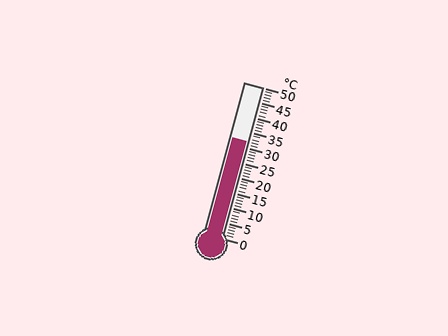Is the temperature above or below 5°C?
The temperature is above 5°C.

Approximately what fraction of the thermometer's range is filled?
The thermometer is filled to approximately 65% of its range.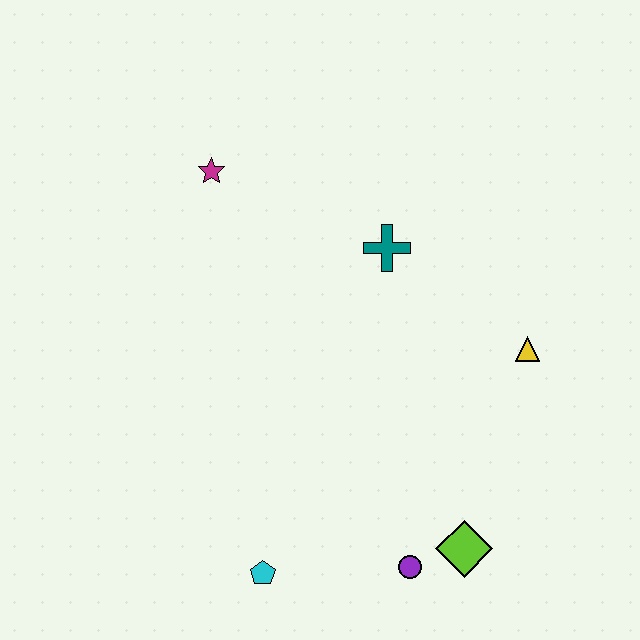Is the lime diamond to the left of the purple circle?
No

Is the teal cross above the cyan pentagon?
Yes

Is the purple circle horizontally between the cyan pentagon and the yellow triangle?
Yes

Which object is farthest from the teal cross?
The cyan pentagon is farthest from the teal cross.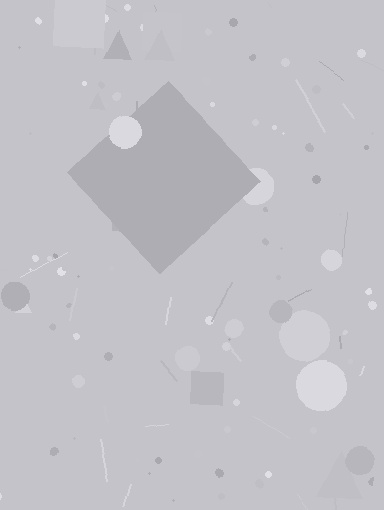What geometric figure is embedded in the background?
A diamond is embedded in the background.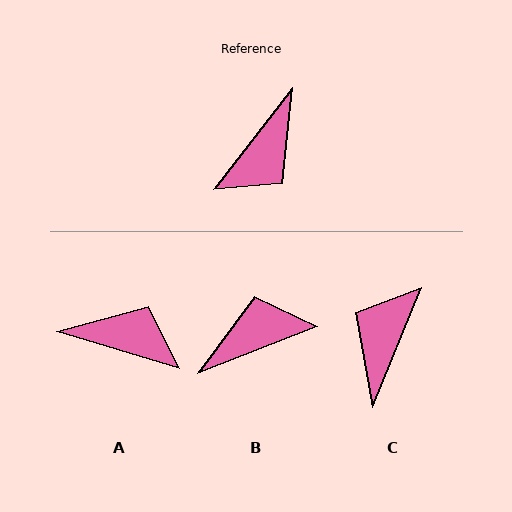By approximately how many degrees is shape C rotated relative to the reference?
Approximately 164 degrees clockwise.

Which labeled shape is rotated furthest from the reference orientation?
C, about 164 degrees away.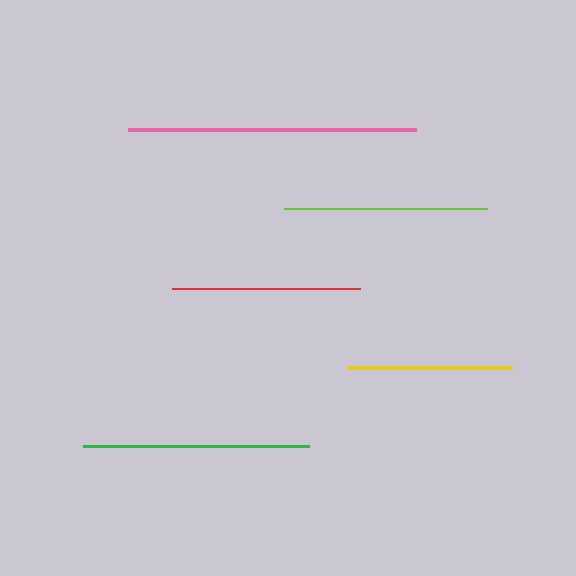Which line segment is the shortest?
The yellow line is the shortest at approximately 165 pixels.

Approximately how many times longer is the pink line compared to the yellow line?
The pink line is approximately 1.7 times the length of the yellow line.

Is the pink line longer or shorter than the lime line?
The pink line is longer than the lime line.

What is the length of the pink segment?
The pink segment is approximately 288 pixels long.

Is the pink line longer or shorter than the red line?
The pink line is longer than the red line.